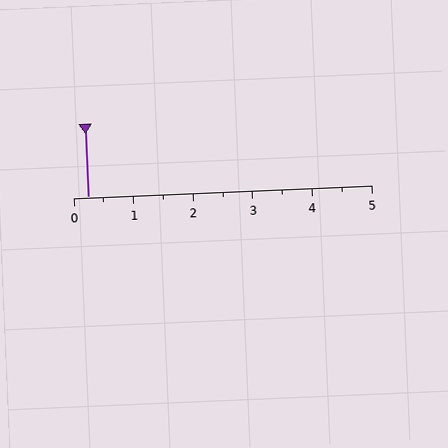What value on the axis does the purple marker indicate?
The marker indicates approximately 0.2.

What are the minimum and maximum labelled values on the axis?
The axis runs from 0 to 5.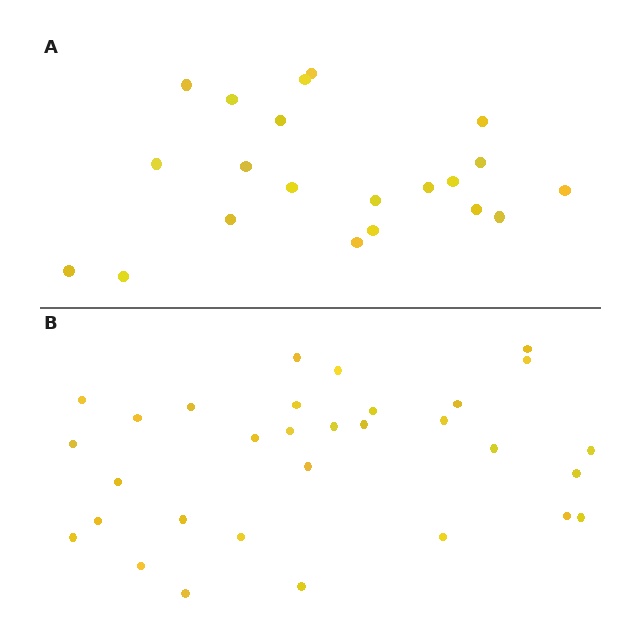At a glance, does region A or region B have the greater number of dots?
Region B (the bottom region) has more dots.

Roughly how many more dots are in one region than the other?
Region B has roughly 10 or so more dots than region A.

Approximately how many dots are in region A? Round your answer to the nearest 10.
About 20 dots. (The exact count is 21, which rounds to 20.)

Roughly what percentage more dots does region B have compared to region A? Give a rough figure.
About 50% more.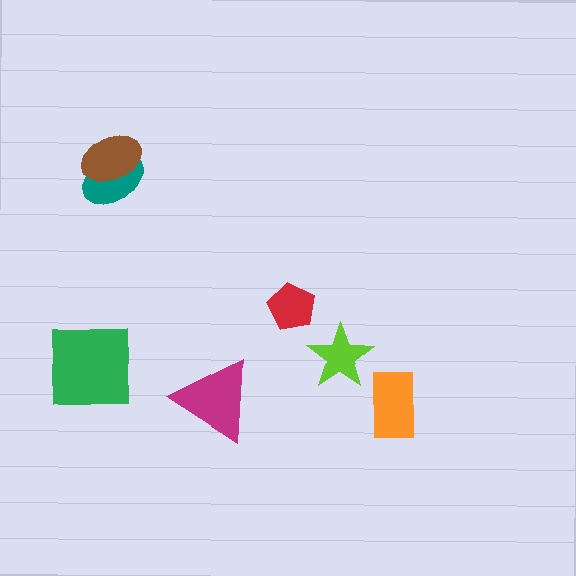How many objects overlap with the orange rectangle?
0 objects overlap with the orange rectangle.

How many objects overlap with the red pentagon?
0 objects overlap with the red pentagon.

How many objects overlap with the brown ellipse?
1 object overlaps with the brown ellipse.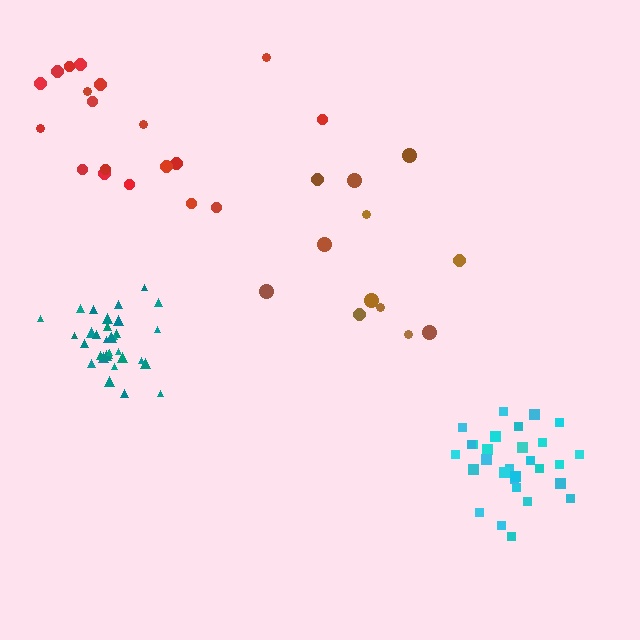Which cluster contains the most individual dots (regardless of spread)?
Teal (33).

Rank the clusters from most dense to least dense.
teal, cyan, red, brown.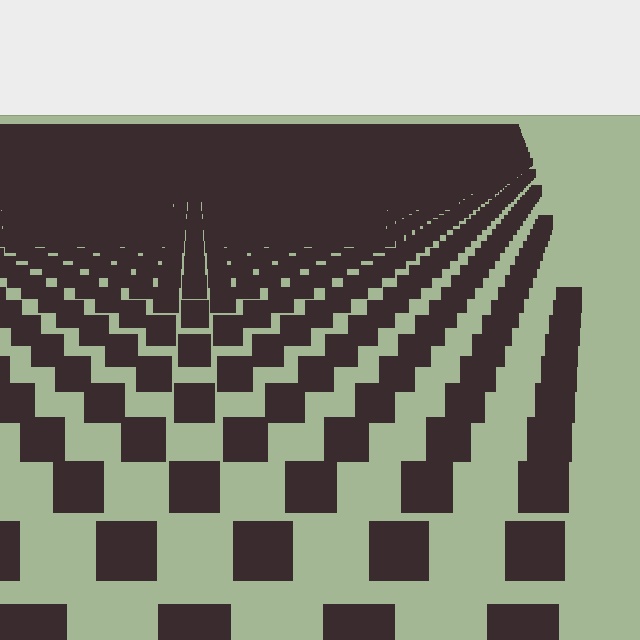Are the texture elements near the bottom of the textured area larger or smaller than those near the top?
Larger. Near the bottom, elements are closer to the viewer and appear at a bigger on-screen size.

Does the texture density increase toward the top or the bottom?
Density increases toward the top.